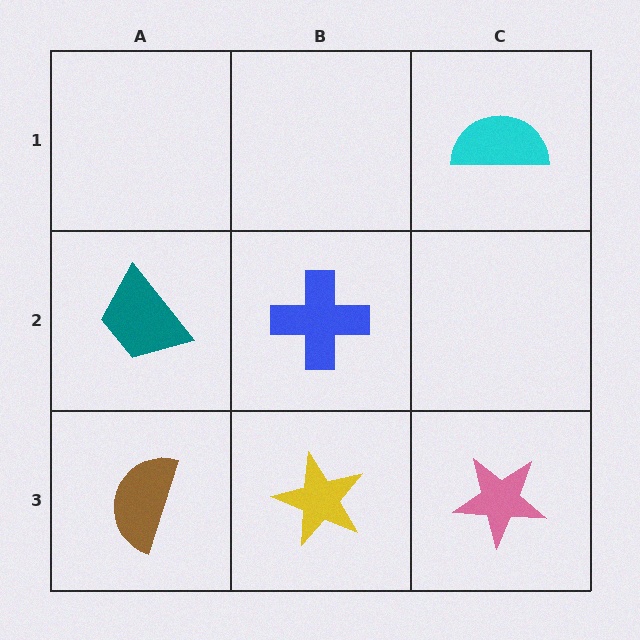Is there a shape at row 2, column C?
No, that cell is empty.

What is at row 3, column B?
A yellow star.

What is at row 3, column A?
A brown semicircle.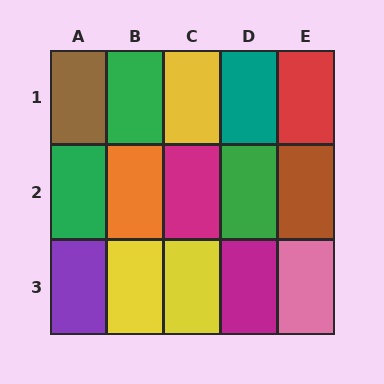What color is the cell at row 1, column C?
Yellow.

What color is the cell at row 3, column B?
Yellow.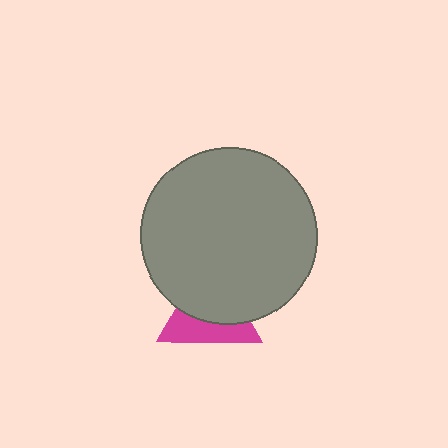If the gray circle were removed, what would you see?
You would see the complete magenta triangle.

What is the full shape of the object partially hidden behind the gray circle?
The partially hidden object is a magenta triangle.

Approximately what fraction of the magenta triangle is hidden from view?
Roughly 57% of the magenta triangle is hidden behind the gray circle.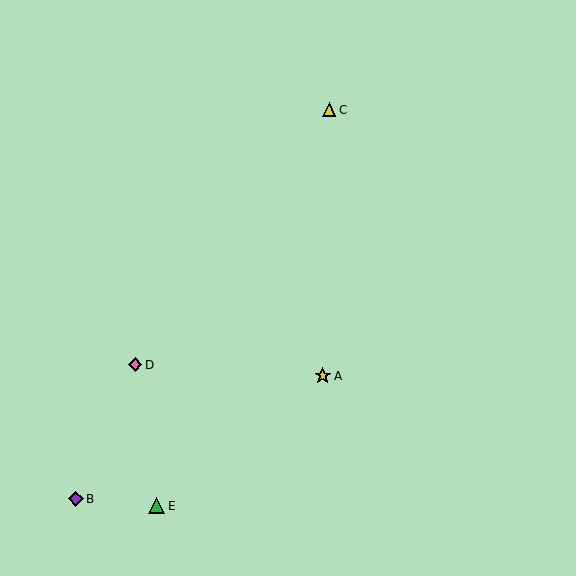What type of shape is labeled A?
Shape A is a yellow star.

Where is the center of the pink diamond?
The center of the pink diamond is at (135, 365).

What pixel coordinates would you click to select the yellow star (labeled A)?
Click at (323, 376) to select the yellow star A.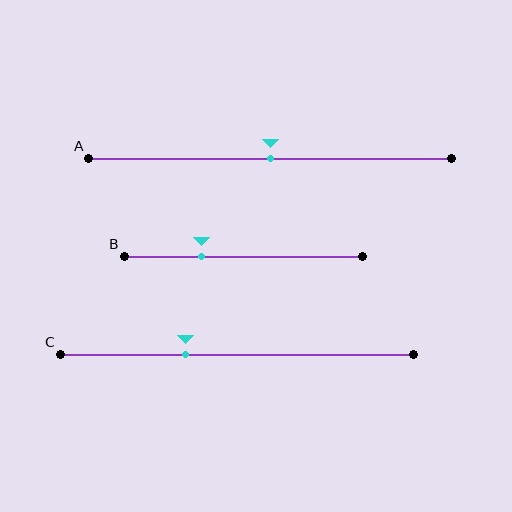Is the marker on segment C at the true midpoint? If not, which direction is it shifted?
No, the marker on segment C is shifted to the left by about 14% of the segment length.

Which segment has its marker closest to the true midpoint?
Segment A has its marker closest to the true midpoint.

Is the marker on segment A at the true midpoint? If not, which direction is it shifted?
Yes, the marker on segment A is at the true midpoint.